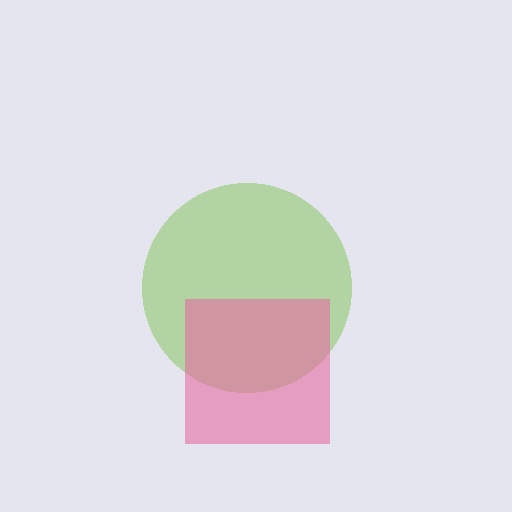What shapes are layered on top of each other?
The layered shapes are: a lime circle, a pink square.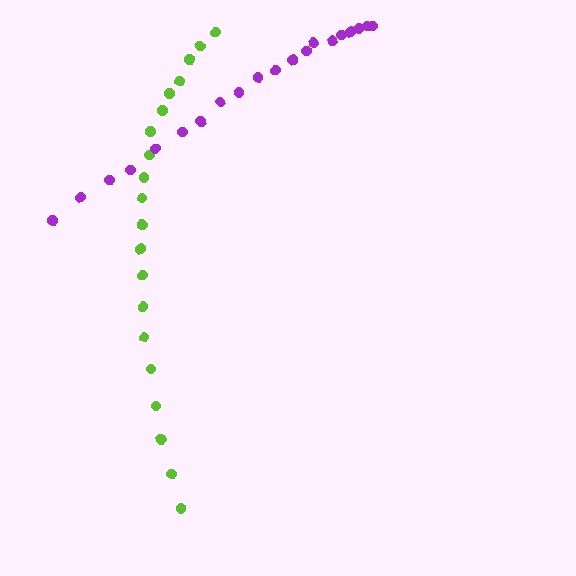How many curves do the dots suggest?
There are 2 distinct paths.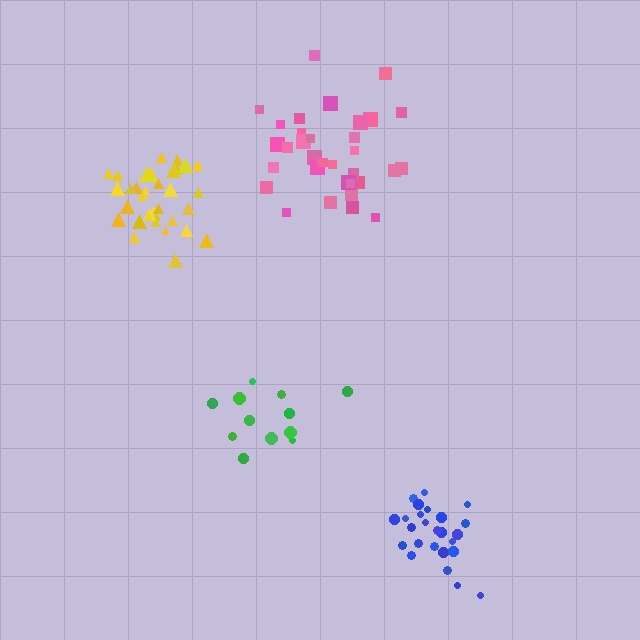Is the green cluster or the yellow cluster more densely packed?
Yellow.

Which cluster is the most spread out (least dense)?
Green.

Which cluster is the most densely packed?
Yellow.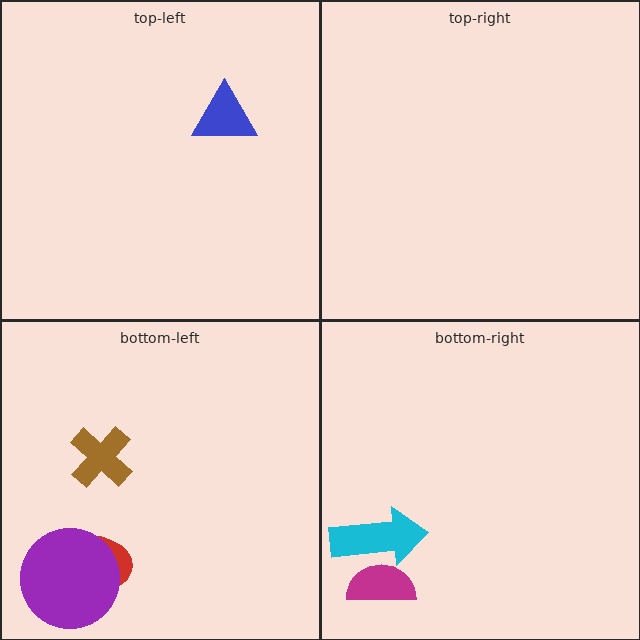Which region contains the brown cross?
The bottom-left region.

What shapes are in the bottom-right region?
The magenta semicircle, the cyan arrow.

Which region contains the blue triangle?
The top-left region.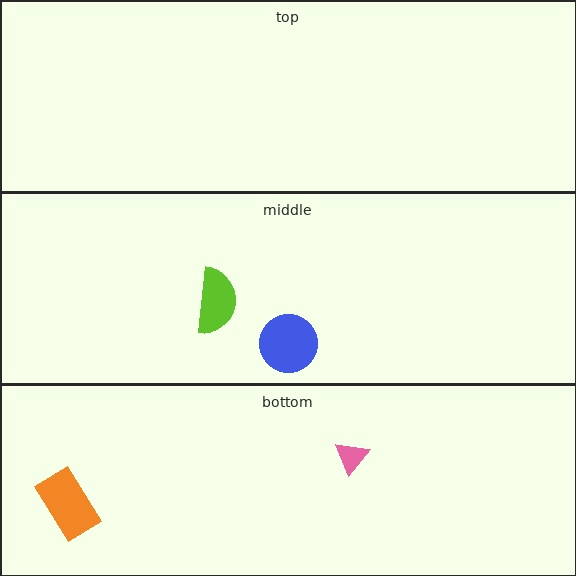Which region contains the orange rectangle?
The bottom region.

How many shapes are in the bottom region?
2.